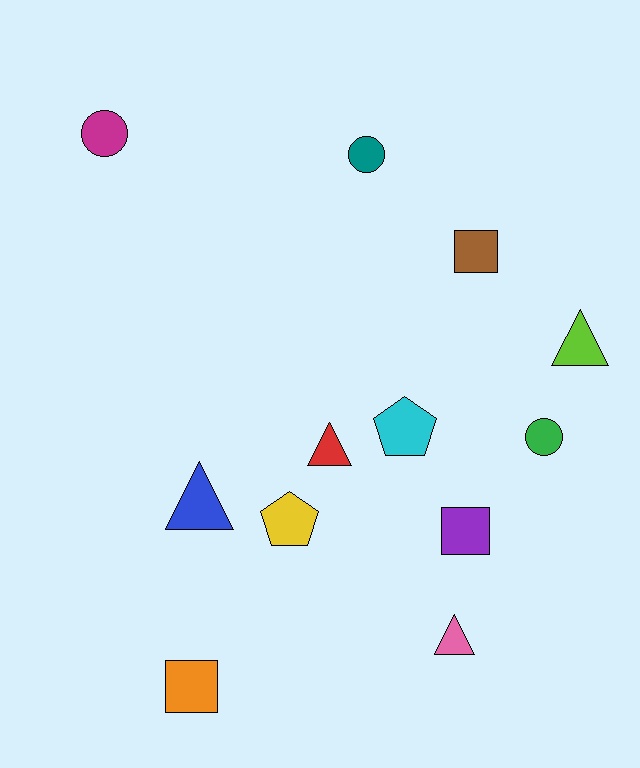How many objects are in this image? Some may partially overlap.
There are 12 objects.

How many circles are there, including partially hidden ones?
There are 3 circles.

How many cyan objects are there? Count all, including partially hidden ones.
There is 1 cyan object.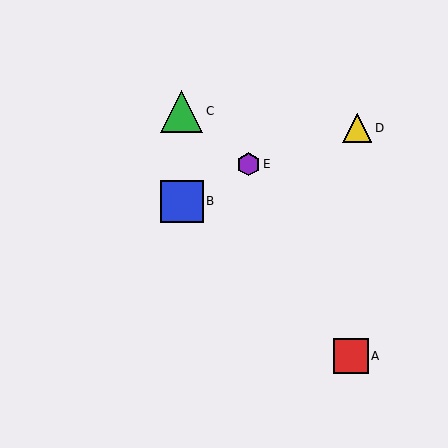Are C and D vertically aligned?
No, C is at x≈182 and D is at x≈357.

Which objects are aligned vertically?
Objects B, C are aligned vertically.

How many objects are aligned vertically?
2 objects (B, C) are aligned vertically.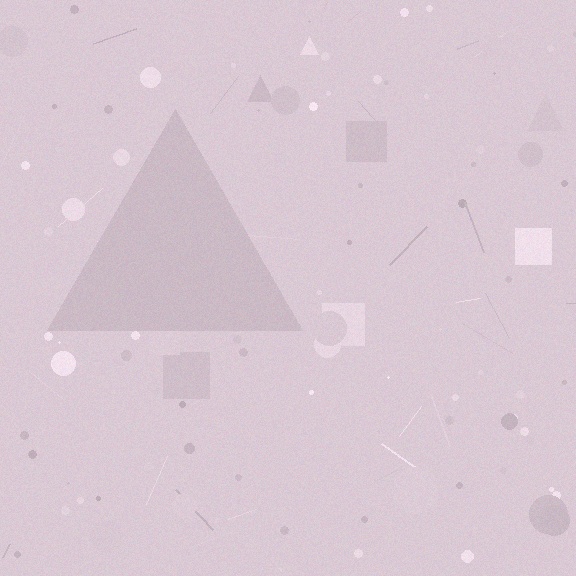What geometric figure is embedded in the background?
A triangle is embedded in the background.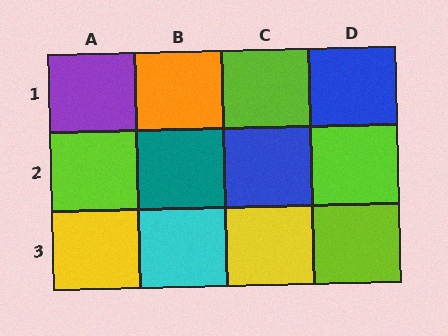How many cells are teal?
1 cell is teal.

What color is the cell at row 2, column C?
Blue.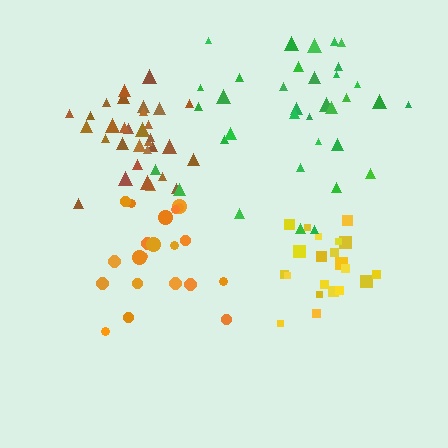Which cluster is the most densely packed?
Brown.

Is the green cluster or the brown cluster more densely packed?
Brown.